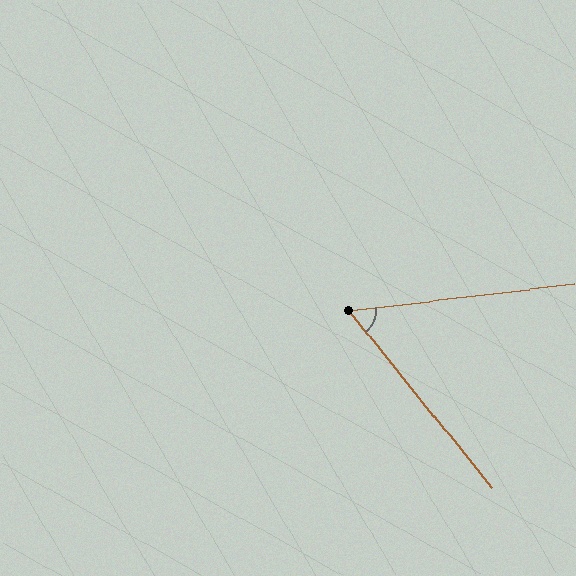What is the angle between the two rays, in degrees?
Approximately 58 degrees.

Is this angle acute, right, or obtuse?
It is acute.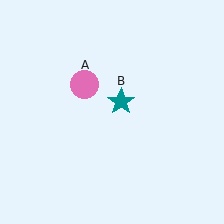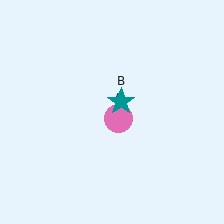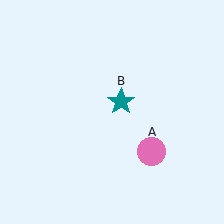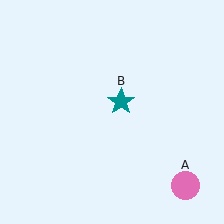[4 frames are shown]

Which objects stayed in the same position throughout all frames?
Teal star (object B) remained stationary.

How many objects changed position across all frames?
1 object changed position: pink circle (object A).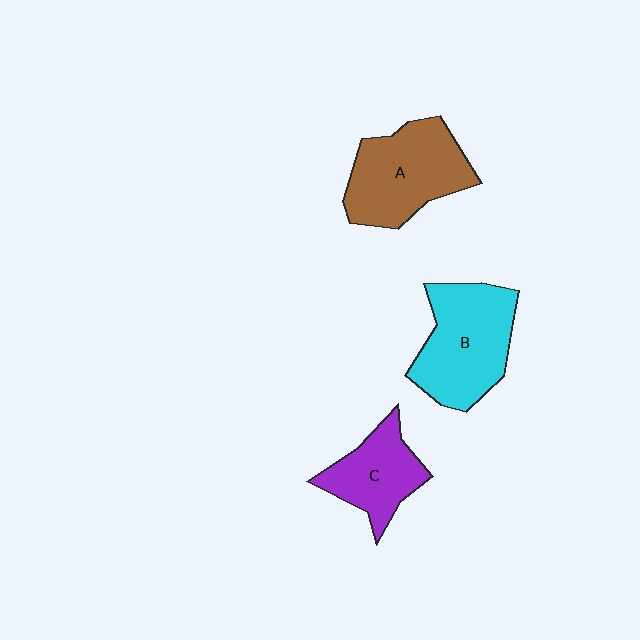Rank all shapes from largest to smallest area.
From largest to smallest: B (cyan), A (brown), C (purple).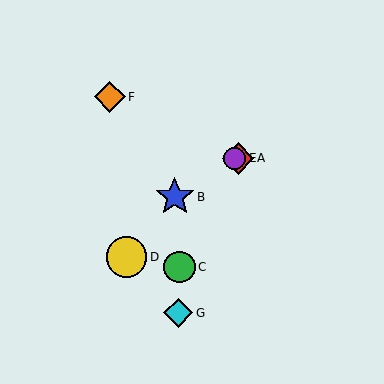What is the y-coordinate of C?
Object C is at y≈267.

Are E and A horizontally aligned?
Yes, both are at y≈158.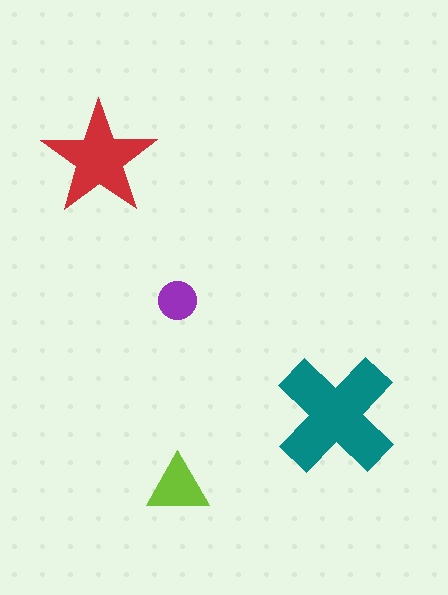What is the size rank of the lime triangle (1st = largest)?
3rd.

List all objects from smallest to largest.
The purple circle, the lime triangle, the red star, the teal cross.